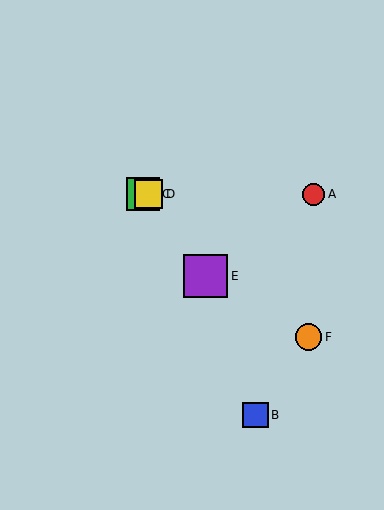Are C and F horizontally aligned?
No, C is at y≈194 and F is at y≈337.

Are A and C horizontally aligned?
Yes, both are at y≈194.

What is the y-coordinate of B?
Object B is at y≈415.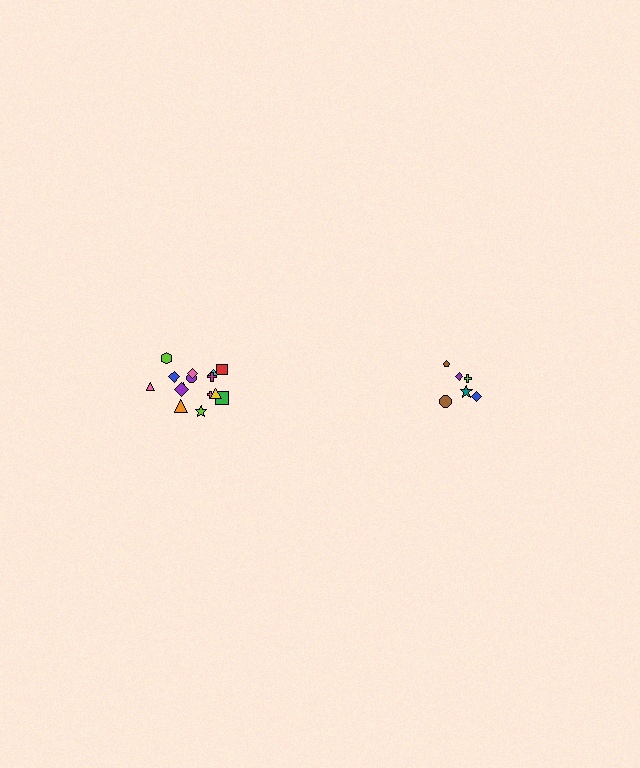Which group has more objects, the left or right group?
The left group.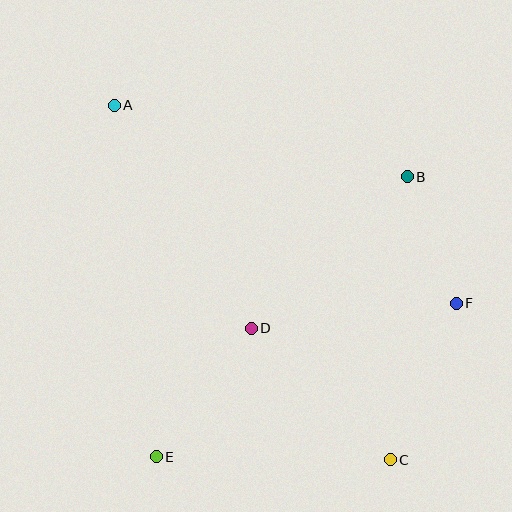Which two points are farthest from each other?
Points A and C are farthest from each other.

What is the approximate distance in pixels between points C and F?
The distance between C and F is approximately 170 pixels.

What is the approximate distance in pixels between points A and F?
The distance between A and F is approximately 395 pixels.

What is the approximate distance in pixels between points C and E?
The distance between C and E is approximately 234 pixels.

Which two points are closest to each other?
Points B and F are closest to each other.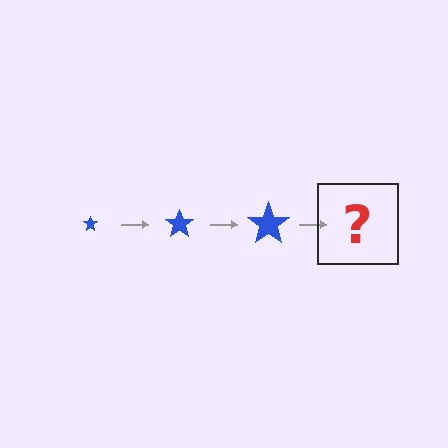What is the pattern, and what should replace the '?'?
The pattern is that the star gets progressively larger each step. The '?' should be a blue star, larger than the previous one.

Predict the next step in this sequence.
The next step is a blue star, larger than the previous one.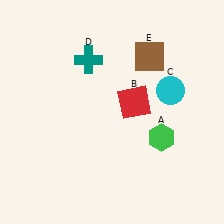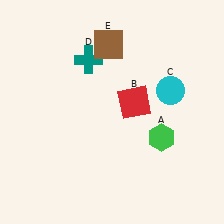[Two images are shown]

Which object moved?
The brown square (E) moved left.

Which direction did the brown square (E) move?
The brown square (E) moved left.